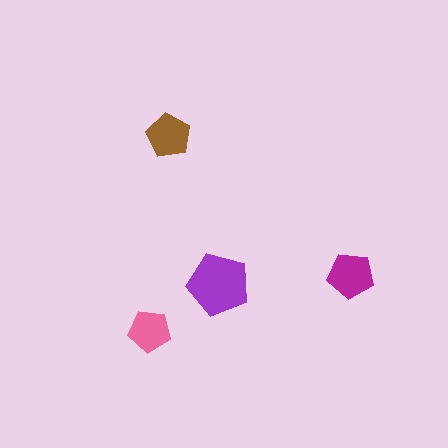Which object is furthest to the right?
The magenta pentagon is rightmost.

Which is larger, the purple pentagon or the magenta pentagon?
The purple one.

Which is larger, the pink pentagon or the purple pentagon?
The purple one.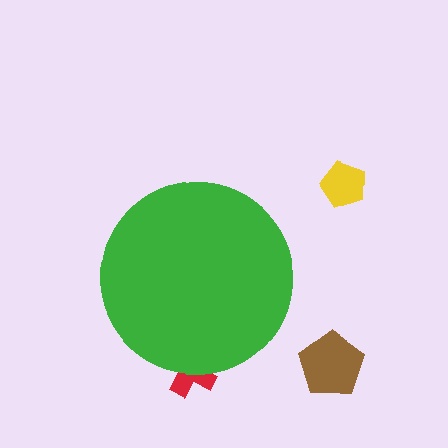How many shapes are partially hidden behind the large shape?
1 shape is partially hidden.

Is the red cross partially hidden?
Yes, the red cross is partially hidden behind the green circle.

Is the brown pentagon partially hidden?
No, the brown pentagon is fully visible.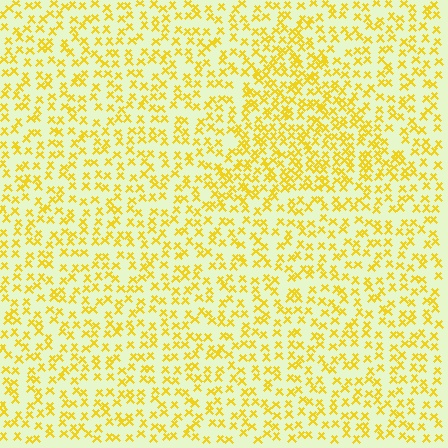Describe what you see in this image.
The image contains small yellow elements arranged at two different densities. A triangle-shaped region is visible where the elements are more densely packed than the surrounding area.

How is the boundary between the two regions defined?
The boundary is defined by a change in element density (approximately 1.7x ratio). All elements are the same color, size, and shape.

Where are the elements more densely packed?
The elements are more densely packed inside the triangle boundary.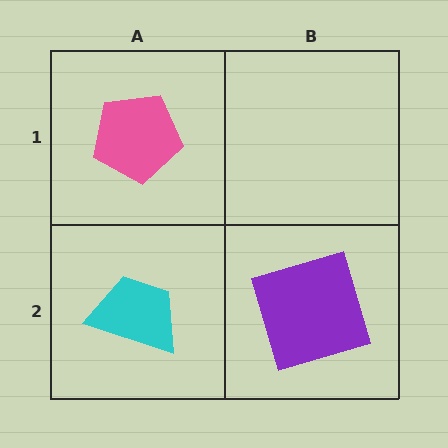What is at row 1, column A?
A pink pentagon.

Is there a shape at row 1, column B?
No, that cell is empty.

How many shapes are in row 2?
2 shapes.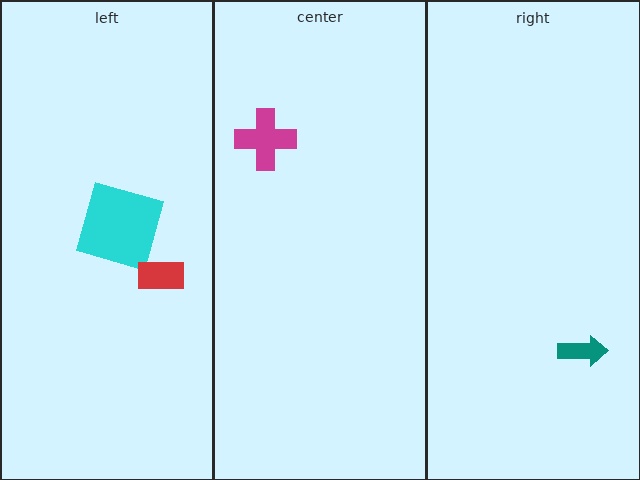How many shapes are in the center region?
1.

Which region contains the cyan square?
The left region.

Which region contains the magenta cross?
The center region.